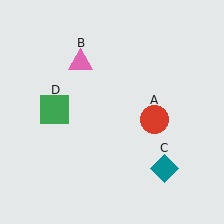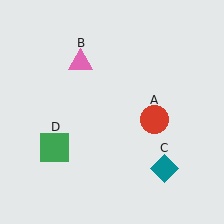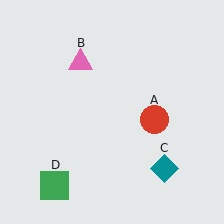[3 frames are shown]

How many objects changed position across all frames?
1 object changed position: green square (object D).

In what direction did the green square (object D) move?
The green square (object D) moved down.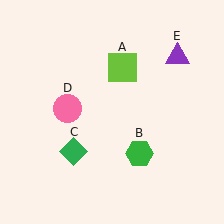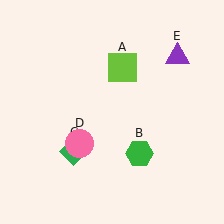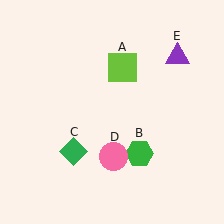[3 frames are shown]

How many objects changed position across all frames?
1 object changed position: pink circle (object D).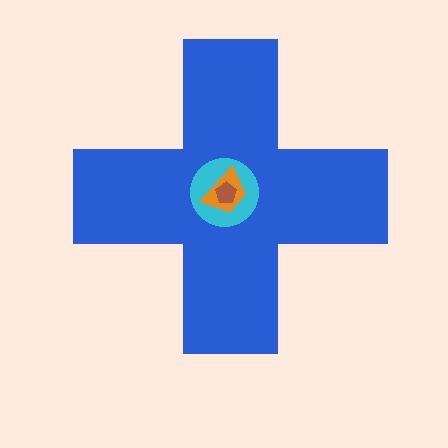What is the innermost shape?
The brown pentagon.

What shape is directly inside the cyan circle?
The orange trapezoid.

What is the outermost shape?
The blue cross.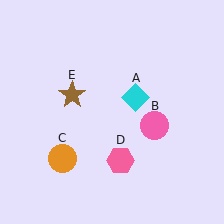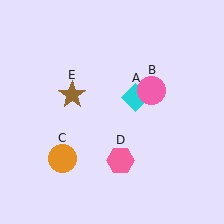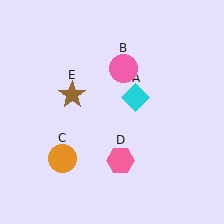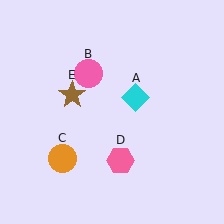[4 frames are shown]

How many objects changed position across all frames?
1 object changed position: pink circle (object B).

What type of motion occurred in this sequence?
The pink circle (object B) rotated counterclockwise around the center of the scene.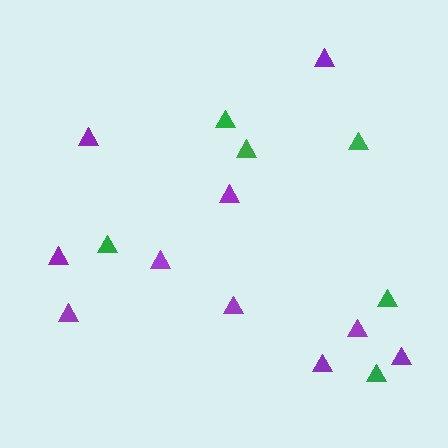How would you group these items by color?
There are 2 groups: one group of green triangles (6) and one group of purple triangles (10).